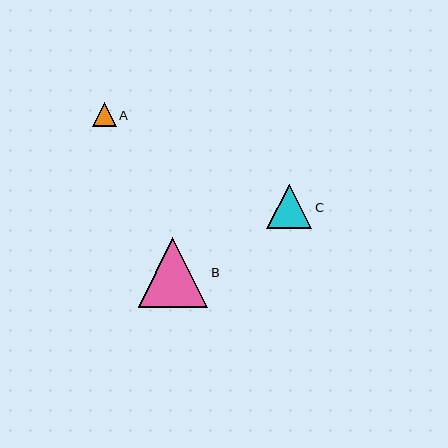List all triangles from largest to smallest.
From largest to smallest: B, C, A.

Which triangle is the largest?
Triangle B is the largest with a size of approximately 69 pixels.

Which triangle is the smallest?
Triangle A is the smallest with a size of approximately 24 pixels.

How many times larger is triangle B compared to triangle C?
Triangle B is approximately 1.6 times the size of triangle C.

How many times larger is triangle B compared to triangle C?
Triangle B is approximately 1.6 times the size of triangle C.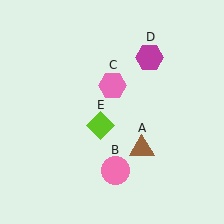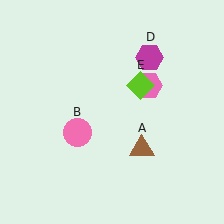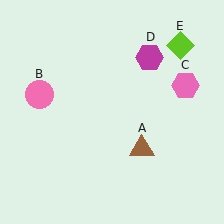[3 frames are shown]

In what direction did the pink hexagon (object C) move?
The pink hexagon (object C) moved right.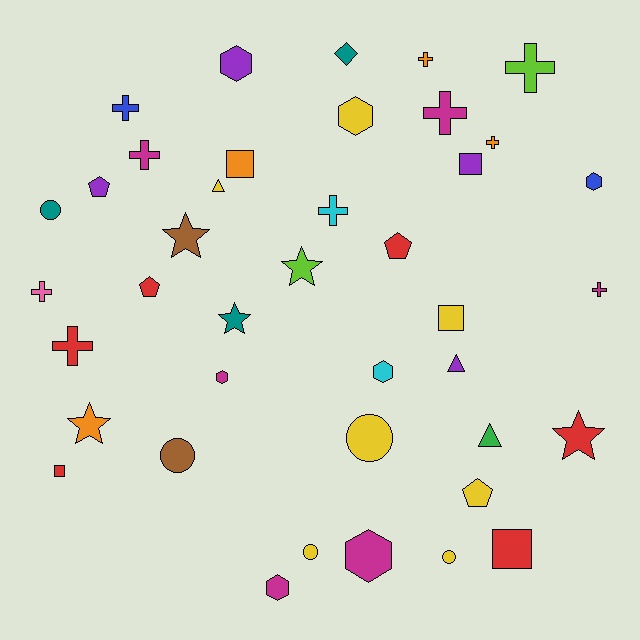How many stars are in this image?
There are 5 stars.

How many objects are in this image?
There are 40 objects.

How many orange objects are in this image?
There are 4 orange objects.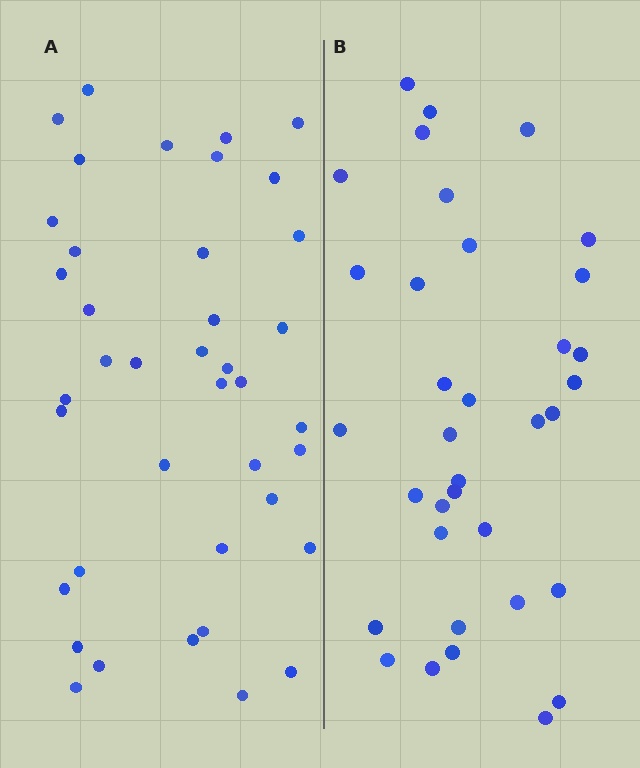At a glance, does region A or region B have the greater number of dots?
Region A (the left region) has more dots.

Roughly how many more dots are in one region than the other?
Region A has about 5 more dots than region B.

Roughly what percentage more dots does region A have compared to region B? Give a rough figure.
About 15% more.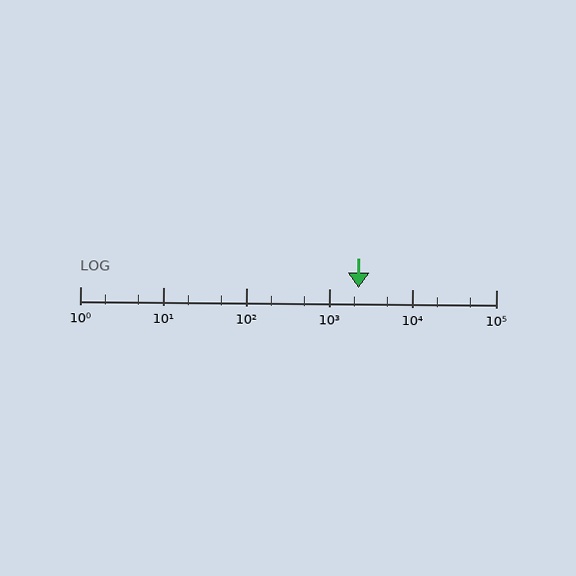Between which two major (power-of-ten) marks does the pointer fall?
The pointer is between 1000 and 10000.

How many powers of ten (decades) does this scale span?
The scale spans 5 decades, from 1 to 100000.